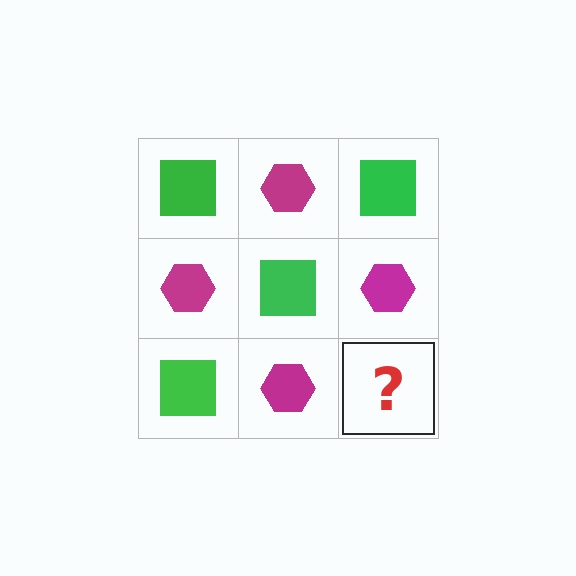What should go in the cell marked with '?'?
The missing cell should contain a green square.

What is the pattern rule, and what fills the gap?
The rule is that it alternates green square and magenta hexagon in a checkerboard pattern. The gap should be filled with a green square.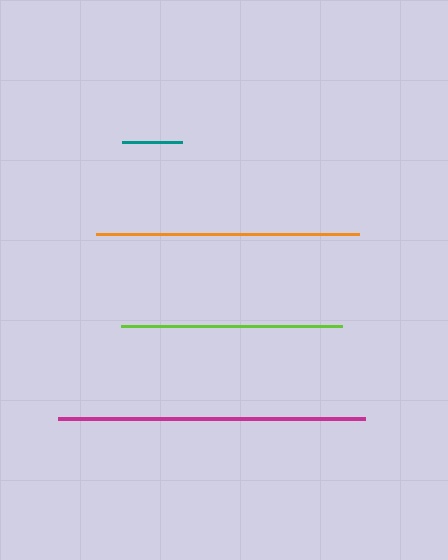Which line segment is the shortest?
The teal line is the shortest at approximately 61 pixels.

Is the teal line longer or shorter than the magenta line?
The magenta line is longer than the teal line.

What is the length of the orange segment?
The orange segment is approximately 263 pixels long.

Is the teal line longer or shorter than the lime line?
The lime line is longer than the teal line.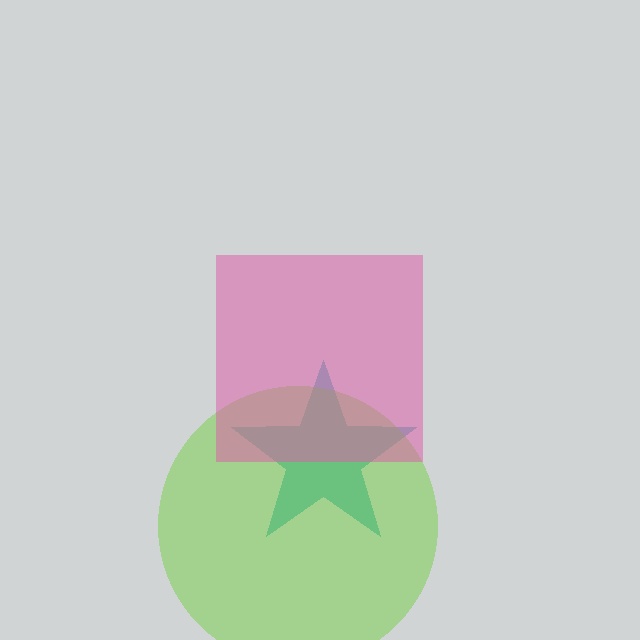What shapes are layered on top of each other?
The layered shapes are: a teal star, a lime circle, a pink square.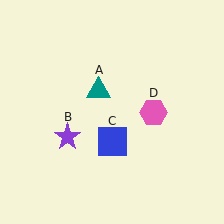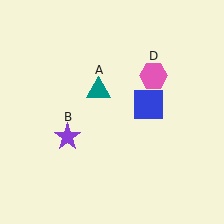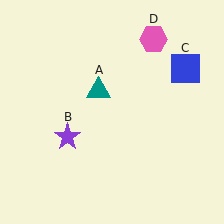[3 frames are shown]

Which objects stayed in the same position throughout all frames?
Teal triangle (object A) and purple star (object B) remained stationary.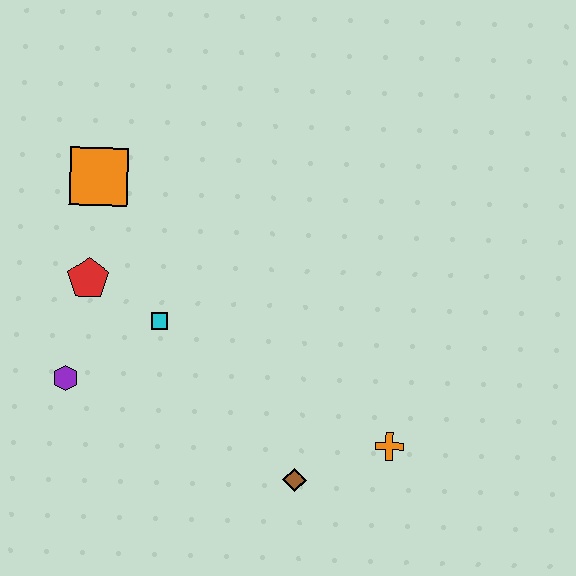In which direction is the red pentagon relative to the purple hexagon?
The red pentagon is above the purple hexagon.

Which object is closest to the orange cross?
The brown diamond is closest to the orange cross.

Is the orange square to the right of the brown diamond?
No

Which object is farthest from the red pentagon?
The orange cross is farthest from the red pentagon.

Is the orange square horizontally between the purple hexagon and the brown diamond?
Yes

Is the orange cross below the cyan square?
Yes